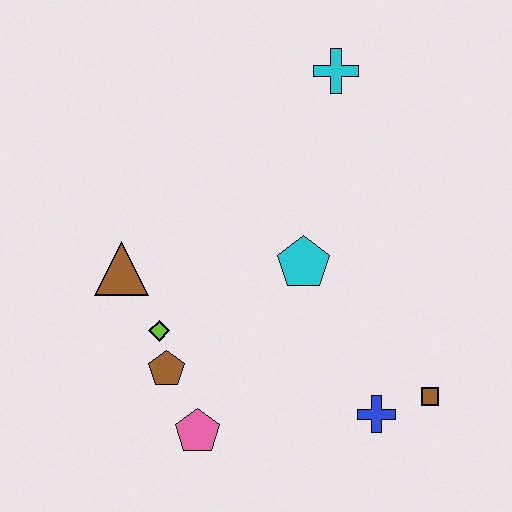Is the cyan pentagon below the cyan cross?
Yes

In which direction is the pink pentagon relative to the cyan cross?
The pink pentagon is below the cyan cross.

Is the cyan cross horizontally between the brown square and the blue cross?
No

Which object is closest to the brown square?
The blue cross is closest to the brown square.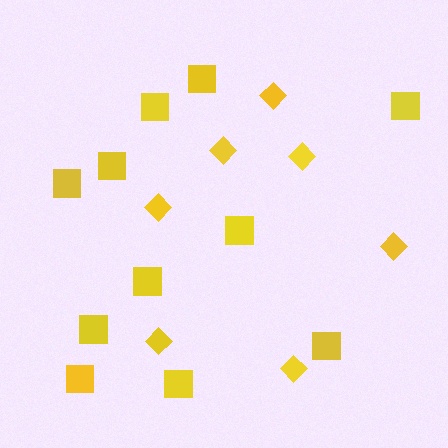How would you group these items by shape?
There are 2 groups: one group of diamonds (7) and one group of squares (11).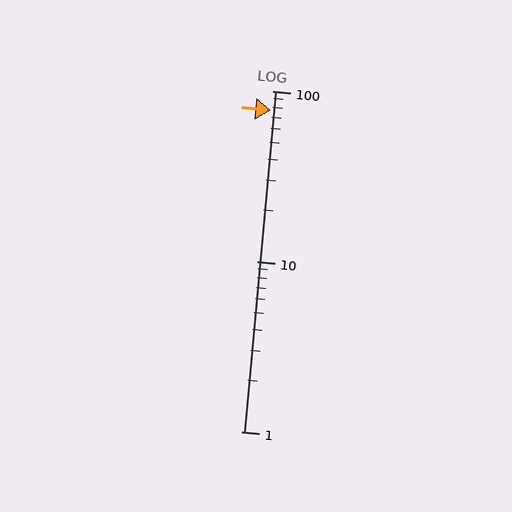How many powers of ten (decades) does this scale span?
The scale spans 2 decades, from 1 to 100.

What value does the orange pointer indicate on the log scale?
The pointer indicates approximately 77.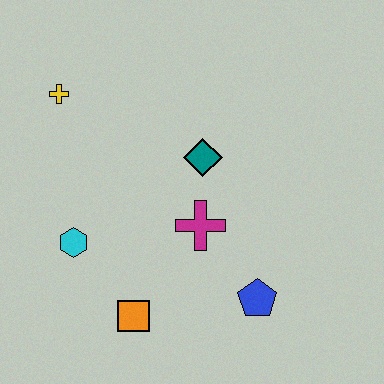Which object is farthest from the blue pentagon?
The yellow cross is farthest from the blue pentagon.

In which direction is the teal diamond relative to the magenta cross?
The teal diamond is above the magenta cross.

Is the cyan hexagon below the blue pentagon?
No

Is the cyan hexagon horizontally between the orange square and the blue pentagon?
No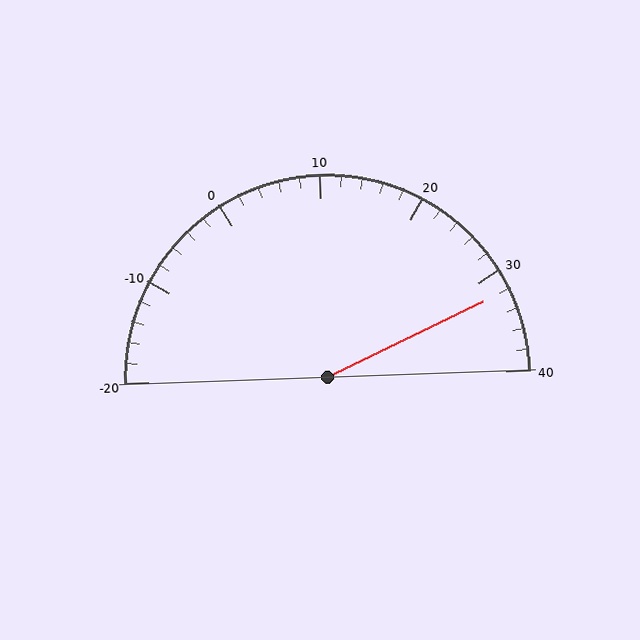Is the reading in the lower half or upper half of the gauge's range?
The reading is in the upper half of the range (-20 to 40).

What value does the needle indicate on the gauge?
The needle indicates approximately 32.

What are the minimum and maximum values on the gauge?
The gauge ranges from -20 to 40.